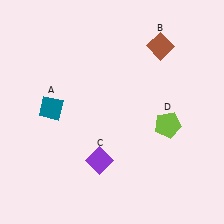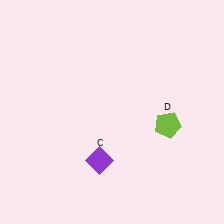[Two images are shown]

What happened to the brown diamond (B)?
The brown diamond (B) was removed in Image 2. It was in the top-right area of Image 1.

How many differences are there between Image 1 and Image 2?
There are 2 differences between the two images.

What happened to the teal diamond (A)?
The teal diamond (A) was removed in Image 2. It was in the top-left area of Image 1.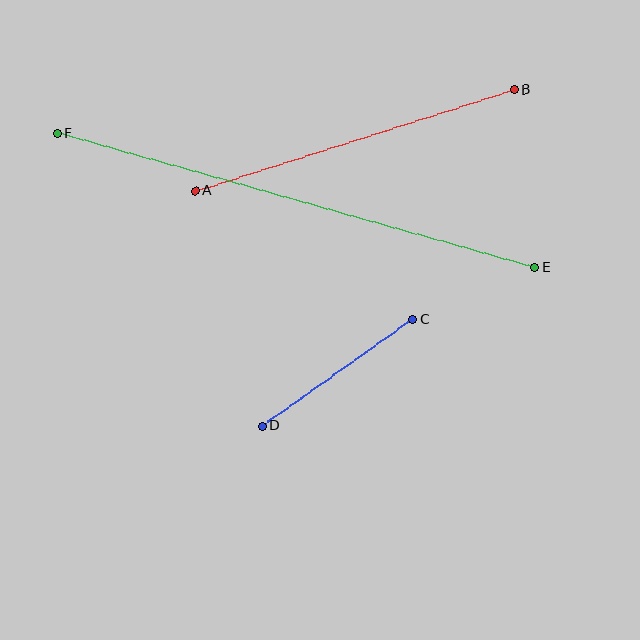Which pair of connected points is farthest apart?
Points E and F are farthest apart.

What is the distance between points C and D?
The distance is approximately 184 pixels.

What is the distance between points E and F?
The distance is approximately 495 pixels.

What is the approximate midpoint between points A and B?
The midpoint is at approximately (355, 140) pixels.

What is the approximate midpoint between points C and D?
The midpoint is at approximately (337, 373) pixels.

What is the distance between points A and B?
The distance is approximately 335 pixels.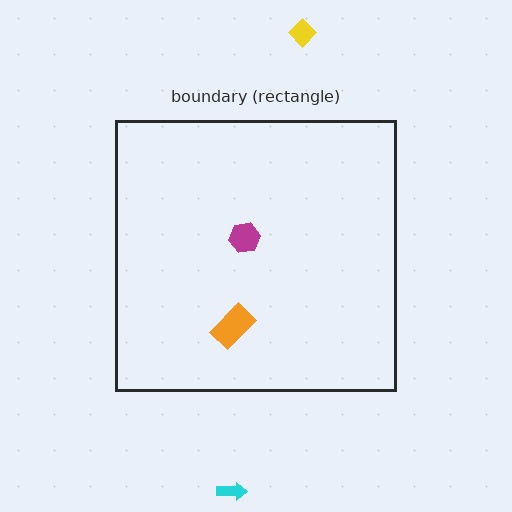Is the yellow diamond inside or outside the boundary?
Outside.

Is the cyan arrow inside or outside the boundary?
Outside.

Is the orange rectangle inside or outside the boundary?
Inside.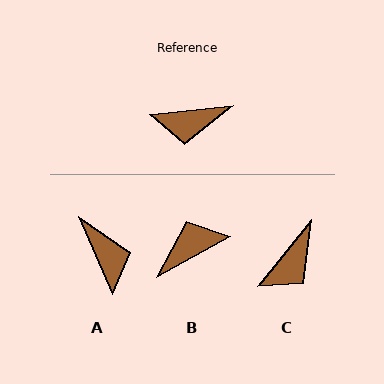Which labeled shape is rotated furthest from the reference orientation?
B, about 157 degrees away.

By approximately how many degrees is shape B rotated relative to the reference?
Approximately 157 degrees clockwise.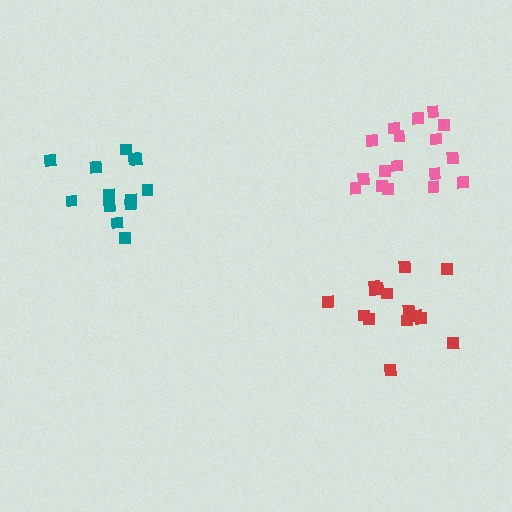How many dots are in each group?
Group 1: 13 dots, Group 2: 17 dots, Group 3: 15 dots (45 total).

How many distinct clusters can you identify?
There are 3 distinct clusters.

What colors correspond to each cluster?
The clusters are colored: teal, pink, red.